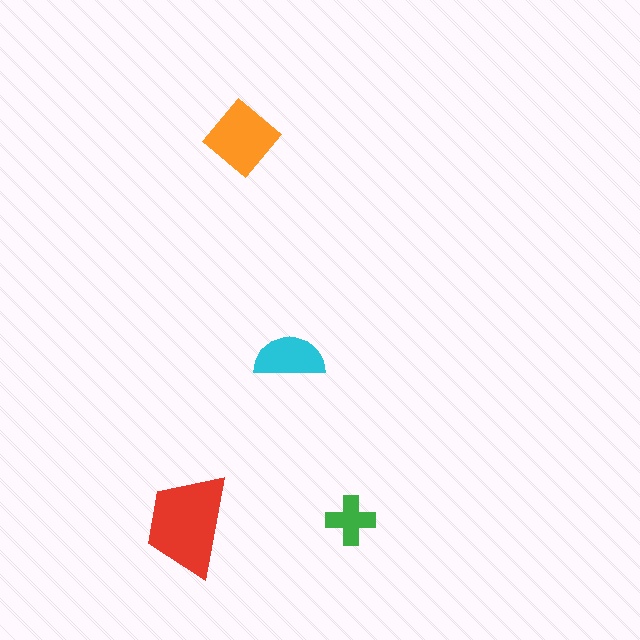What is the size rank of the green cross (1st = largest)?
4th.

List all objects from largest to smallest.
The red trapezoid, the orange diamond, the cyan semicircle, the green cross.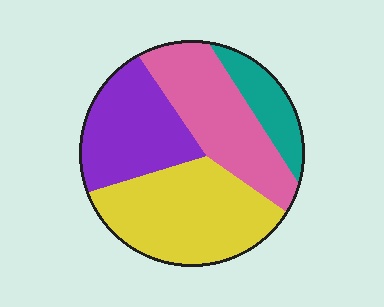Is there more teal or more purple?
Purple.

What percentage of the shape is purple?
Purple covers 25% of the shape.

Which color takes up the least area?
Teal, at roughly 10%.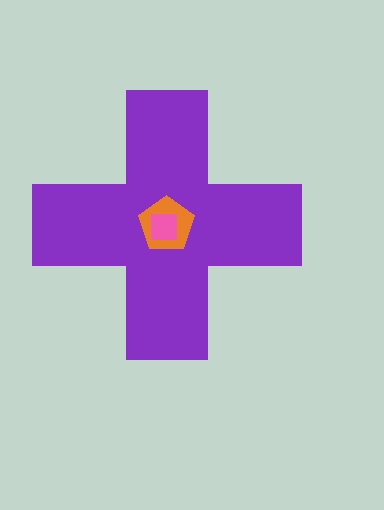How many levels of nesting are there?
3.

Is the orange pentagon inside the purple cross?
Yes.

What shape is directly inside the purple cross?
The orange pentagon.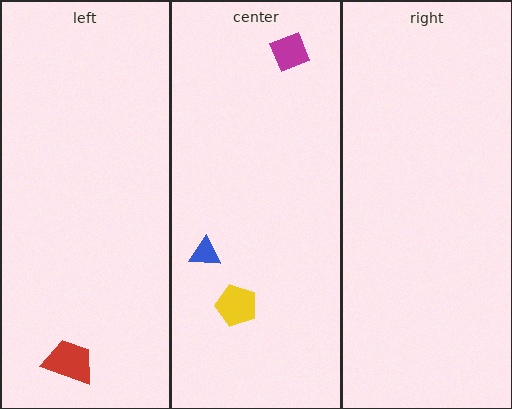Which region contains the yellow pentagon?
The center region.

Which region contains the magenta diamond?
The center region.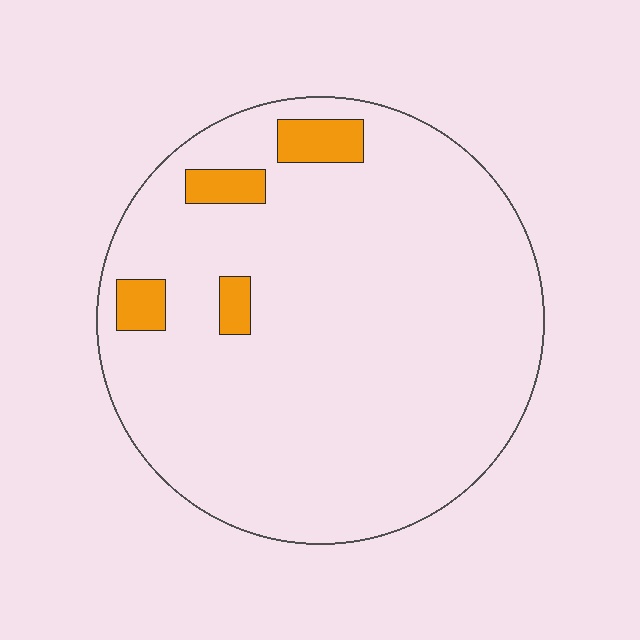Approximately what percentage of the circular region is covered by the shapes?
Approximately 5%.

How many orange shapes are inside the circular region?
4.